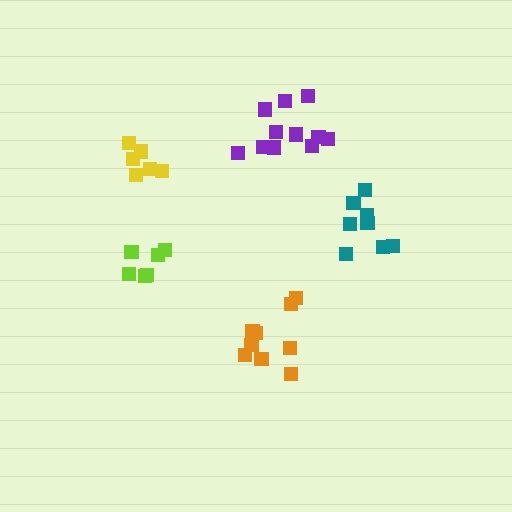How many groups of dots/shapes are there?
There are 5 groups.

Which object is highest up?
The purple cluster is topmost.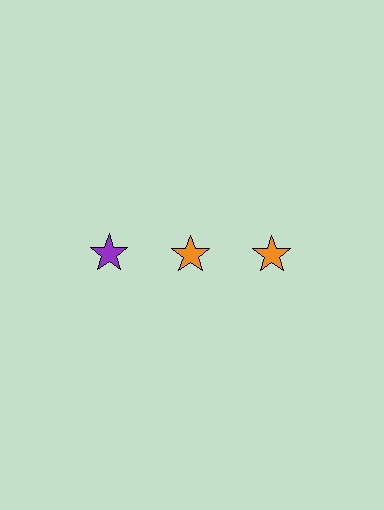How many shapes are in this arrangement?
There are 3 shapes arranged in a grid pattern.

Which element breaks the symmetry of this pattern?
The purple star in the top row, leftmost column breaks the symmetry. All other shapes are orange stars.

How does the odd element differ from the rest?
It has a different color: purple instead of orange.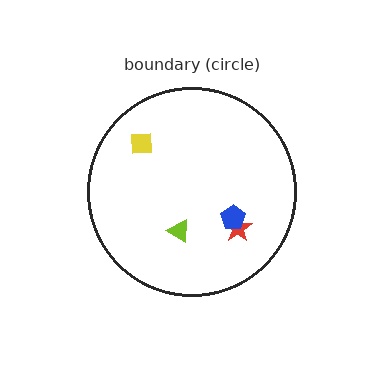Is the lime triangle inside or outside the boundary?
Inside.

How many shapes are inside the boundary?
4 inside, 0 outside.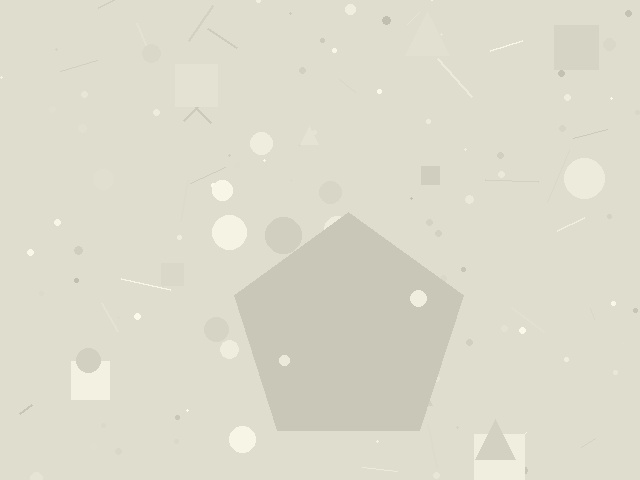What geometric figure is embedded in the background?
A pentagon is embedded in the background.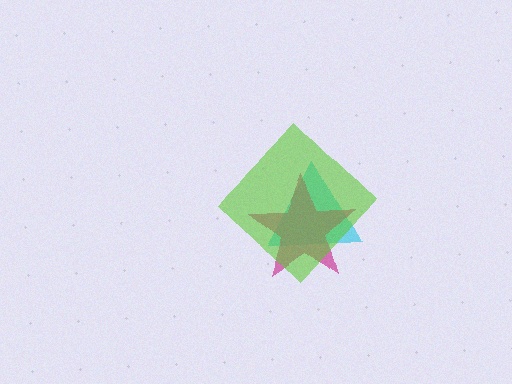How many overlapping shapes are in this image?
There are 3 overlapping shapes in the image.